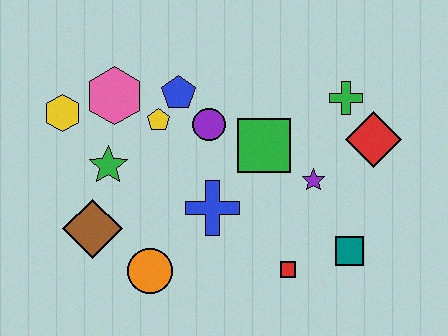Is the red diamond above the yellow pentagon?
No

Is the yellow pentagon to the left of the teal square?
Yes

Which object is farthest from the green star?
The red diamond is farthest from the green star.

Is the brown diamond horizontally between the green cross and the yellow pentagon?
No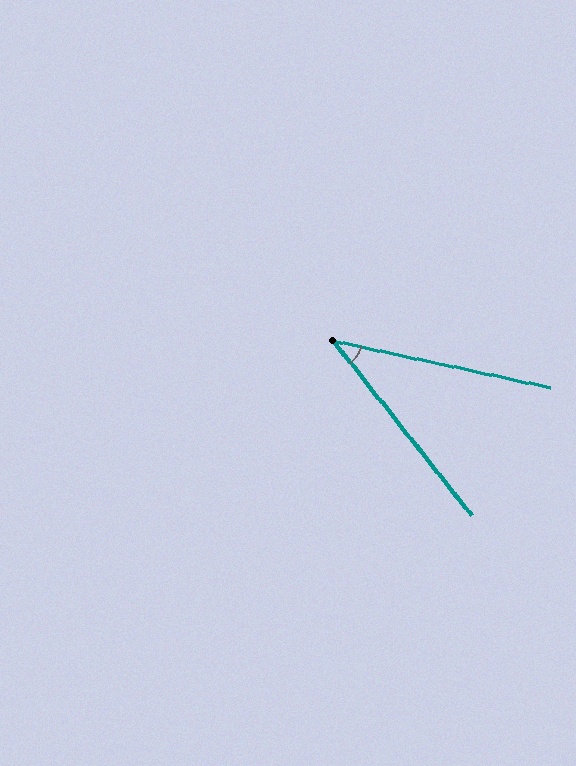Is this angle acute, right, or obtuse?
It is acute.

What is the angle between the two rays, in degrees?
Approximately 39 degrees.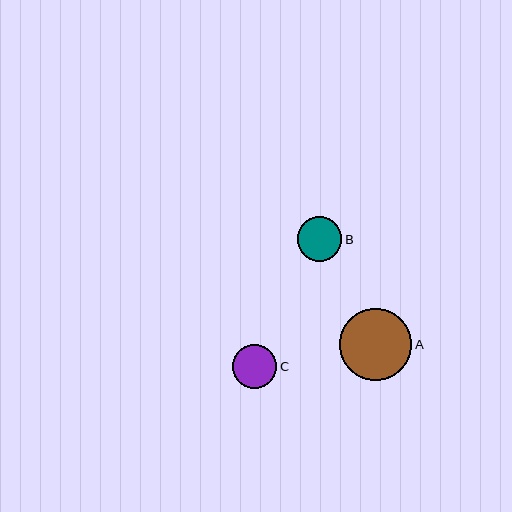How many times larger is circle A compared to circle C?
Circle A is approximately 1.6 times the size of circle C.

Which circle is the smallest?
Circle C is the smallest with a size of approximately 44 pixels.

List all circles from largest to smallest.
From largest to smallest: A, B, C.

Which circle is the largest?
Circle A is the largest with a size of approximately 72 pixels.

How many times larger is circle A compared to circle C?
Circle A is approximately 1.6 times the size of circle C.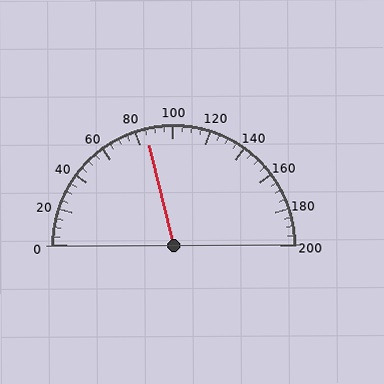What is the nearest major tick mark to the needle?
The nearest major tick mark is 80.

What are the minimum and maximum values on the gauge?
The gauge ranges from 0 to 200.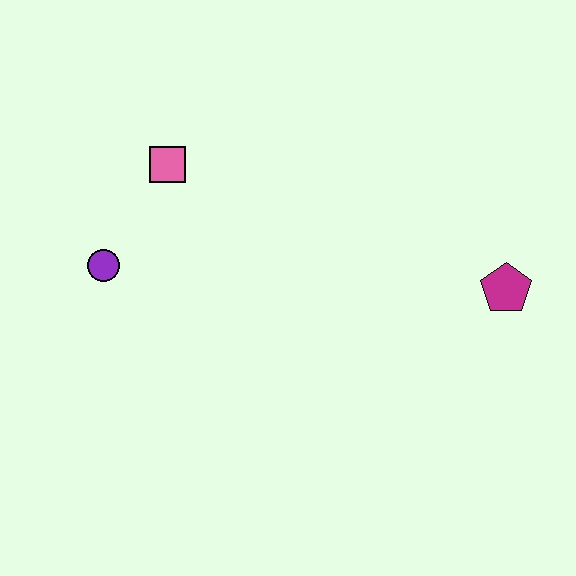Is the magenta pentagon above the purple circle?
No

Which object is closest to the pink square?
The purple circle is closest to the pink square.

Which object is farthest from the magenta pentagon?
The purple circle is farthest from the magenta pentagon.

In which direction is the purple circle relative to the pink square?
The purple circle is below the pink square.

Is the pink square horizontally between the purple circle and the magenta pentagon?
Yes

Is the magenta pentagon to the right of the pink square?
Yes